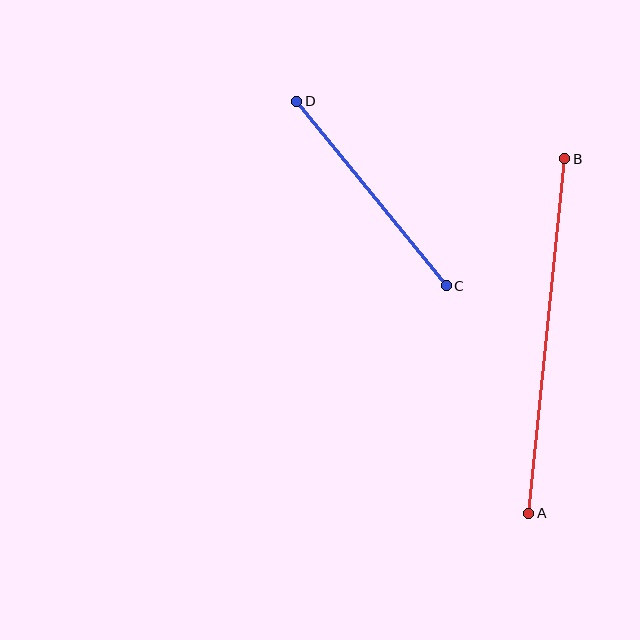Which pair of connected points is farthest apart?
Points A and B are farthest apart.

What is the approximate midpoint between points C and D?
The midpoint is at approximately (372, 193) pixels.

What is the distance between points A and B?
The distance is approximately 356 pixels.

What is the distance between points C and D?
The distance is approximately 238 pixels.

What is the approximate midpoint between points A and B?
The midpoint is at approximately (547, 336) pixels.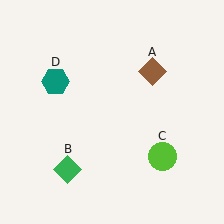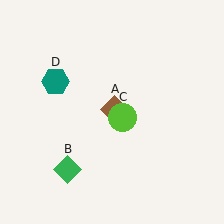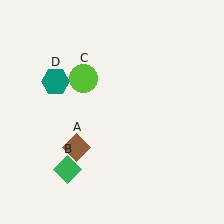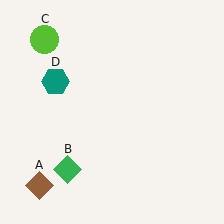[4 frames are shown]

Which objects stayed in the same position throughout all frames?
Green diamond (object B) and teal hexagon (object D) remained stationary.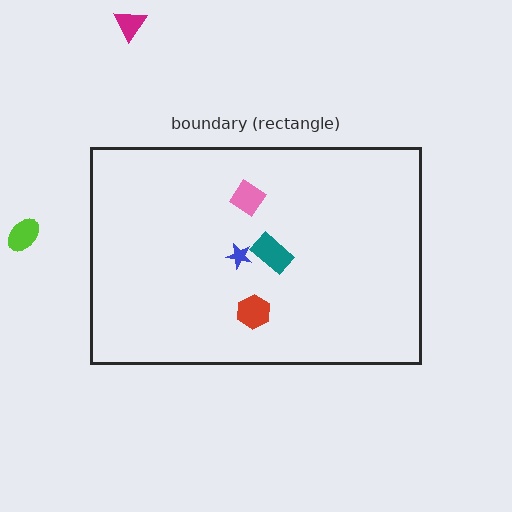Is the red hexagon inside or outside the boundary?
Inside.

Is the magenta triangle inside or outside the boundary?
Outside.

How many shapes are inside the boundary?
4 inside, 2 outside.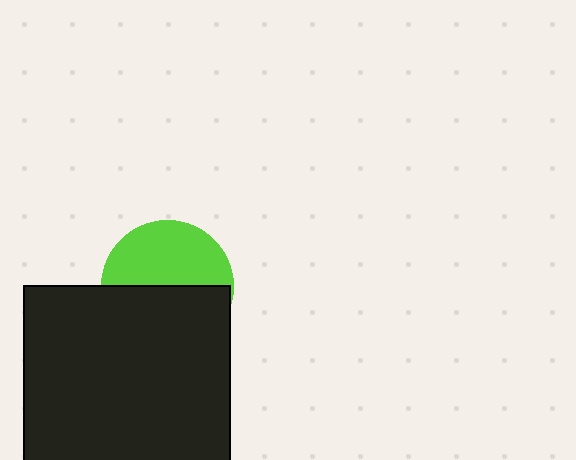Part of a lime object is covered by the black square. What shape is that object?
It is a circle.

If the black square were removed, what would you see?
You would see the complete lime circle.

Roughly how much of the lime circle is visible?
About half of it is visible (roughly 49%).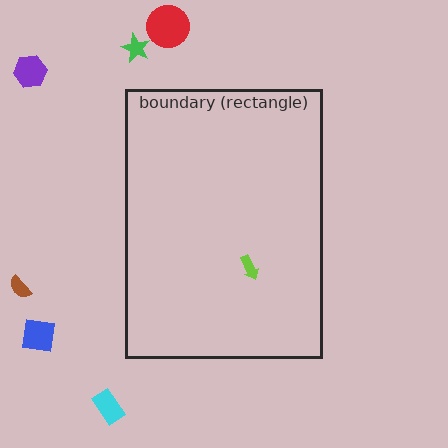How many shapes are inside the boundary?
1 inside, 6 outside.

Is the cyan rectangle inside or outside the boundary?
Outside.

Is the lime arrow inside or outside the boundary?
Inside.